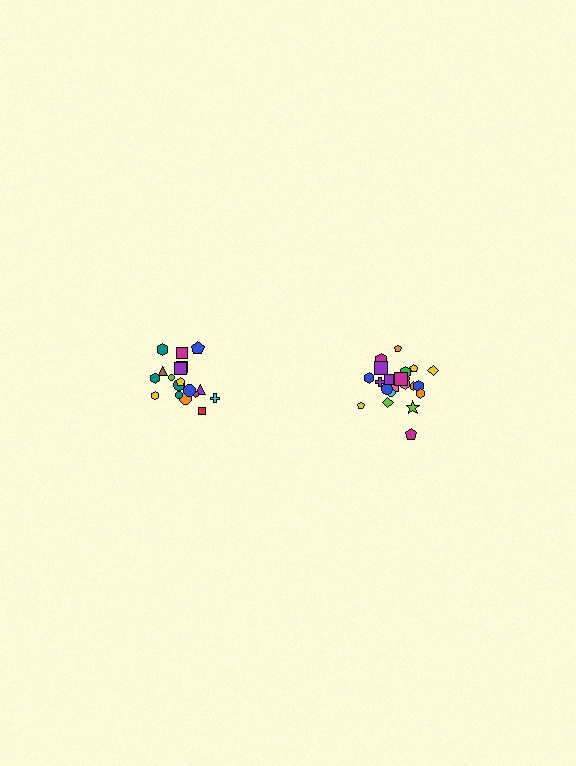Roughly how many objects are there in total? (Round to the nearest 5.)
Roughly 40 objects in total.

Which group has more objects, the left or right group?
The right group.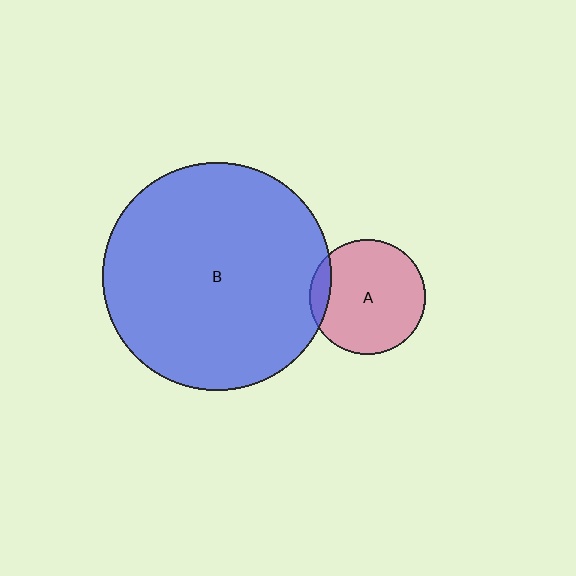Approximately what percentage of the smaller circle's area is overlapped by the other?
Approximately 10%.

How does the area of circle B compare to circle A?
Approximately 3.9 times.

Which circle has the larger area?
Circle B (blue).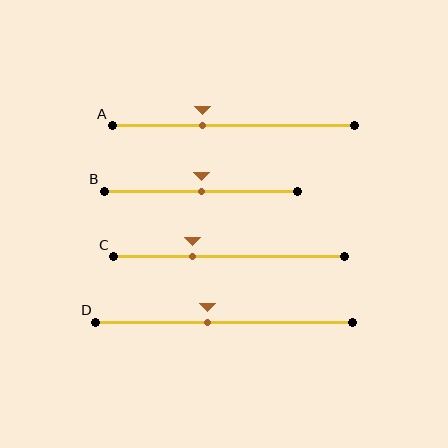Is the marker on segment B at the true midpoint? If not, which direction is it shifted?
Yes, the marker on segment B is at the true midpoint.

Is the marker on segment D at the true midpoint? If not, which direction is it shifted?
No, the marker on segment D is shifted to the left by about 6% of the segment length.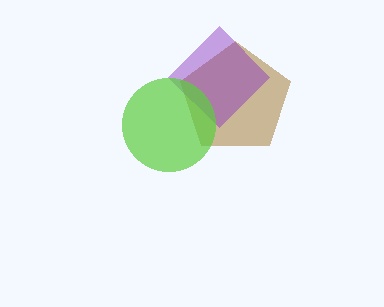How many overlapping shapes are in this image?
There are 3 overlapping shapes in the image.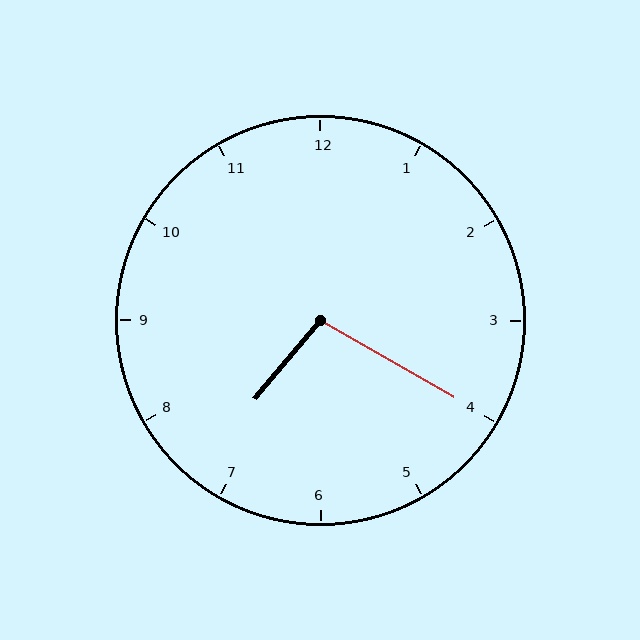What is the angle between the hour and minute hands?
Approximately 100 degrees.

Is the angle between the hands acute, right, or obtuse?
It is obtuse.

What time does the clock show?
7:20.